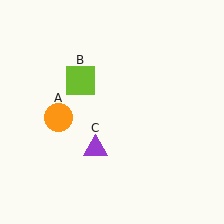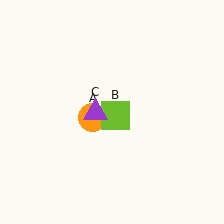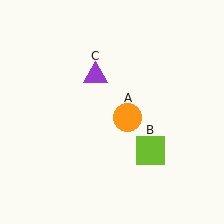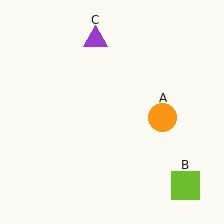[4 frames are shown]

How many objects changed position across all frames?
3 objects changed position: orange circle (object A), lime square (object B), purple triangle (object C).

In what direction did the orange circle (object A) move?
The orange circle (object A) moved right.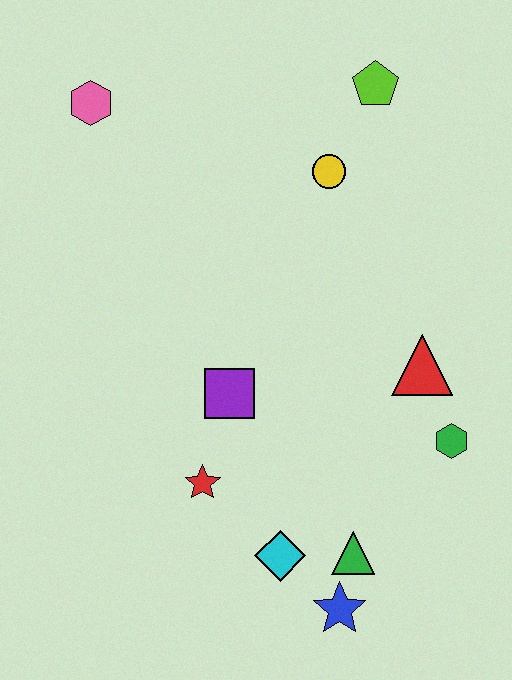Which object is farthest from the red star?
The lime pentagon is farthest from the red star.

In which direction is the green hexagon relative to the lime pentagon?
The green hexagon is below the lime pentagon.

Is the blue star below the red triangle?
Yes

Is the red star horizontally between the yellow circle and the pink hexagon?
Yes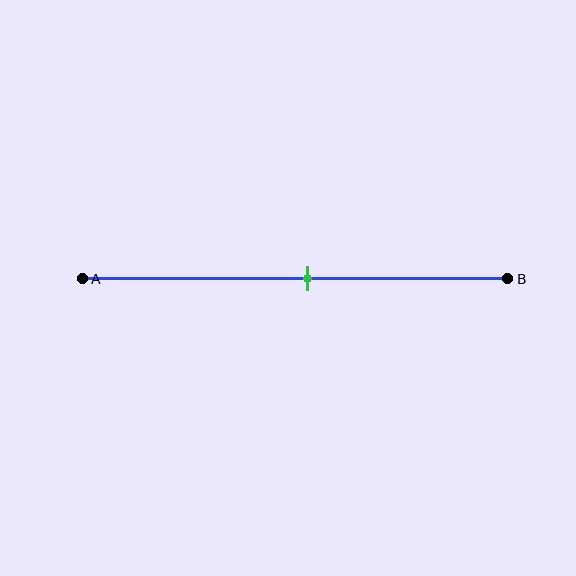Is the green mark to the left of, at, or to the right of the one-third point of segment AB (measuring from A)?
The green mark is to the right of the one-third point of segment AB.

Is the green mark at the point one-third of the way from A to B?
No, the mark is at about 55% from A, not at the 33% one-third point.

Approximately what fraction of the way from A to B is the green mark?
The green mark is approximately 55% of the way from A to B.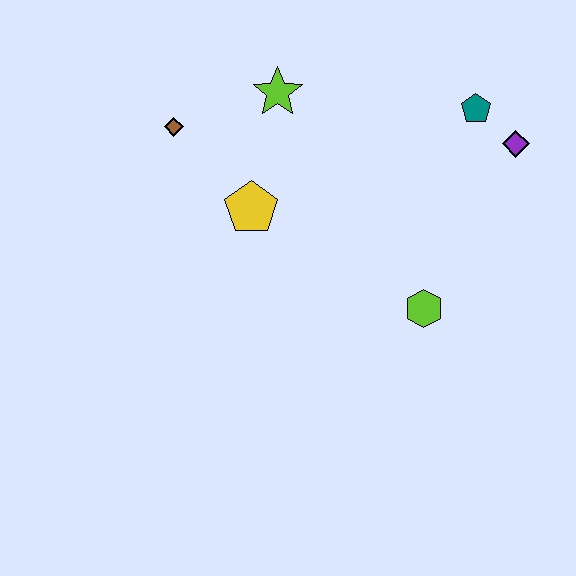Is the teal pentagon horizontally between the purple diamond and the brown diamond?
Yes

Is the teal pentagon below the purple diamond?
No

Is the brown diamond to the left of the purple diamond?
Yes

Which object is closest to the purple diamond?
The teal pentagon is closest to the purple diamond.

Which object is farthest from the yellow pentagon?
The purple diamond is farthest from the yellow pentagon.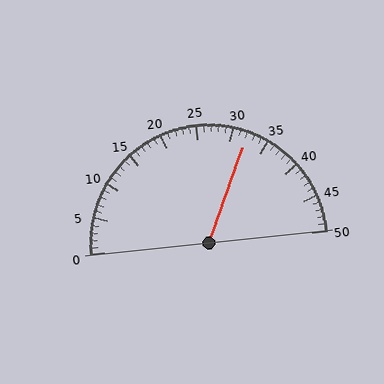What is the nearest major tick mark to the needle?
The nearest major tick mark is 30.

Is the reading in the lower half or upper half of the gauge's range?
The reading is in the upper half of the range (0 to 50).